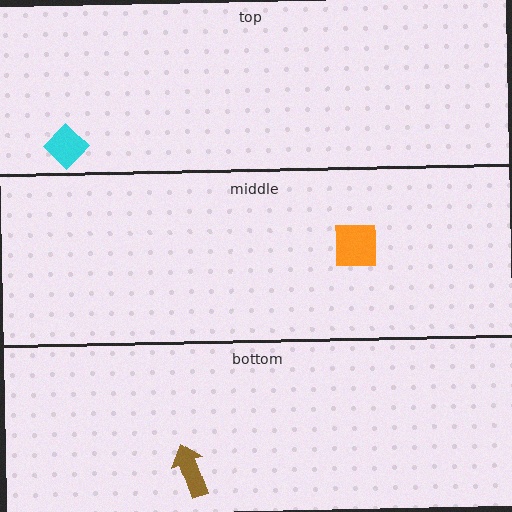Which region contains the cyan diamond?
The top region.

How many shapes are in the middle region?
1.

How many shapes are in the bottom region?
1.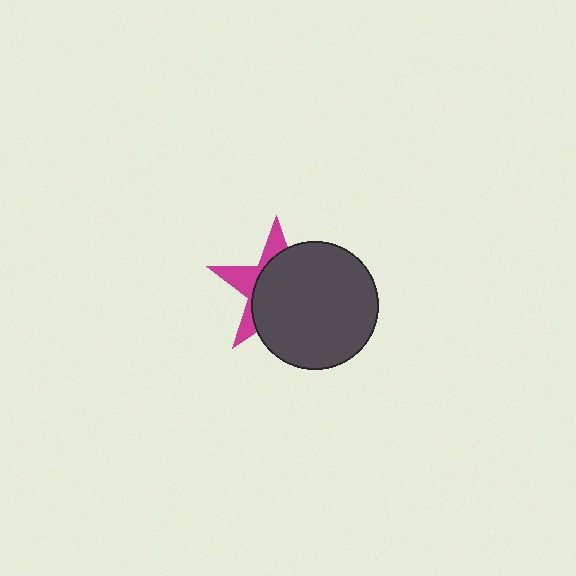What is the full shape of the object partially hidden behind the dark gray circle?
The partially hidden object is a magenta star.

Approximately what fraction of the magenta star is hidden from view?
Roughly 68% of the magenta star is hidden behind the dark gray circle.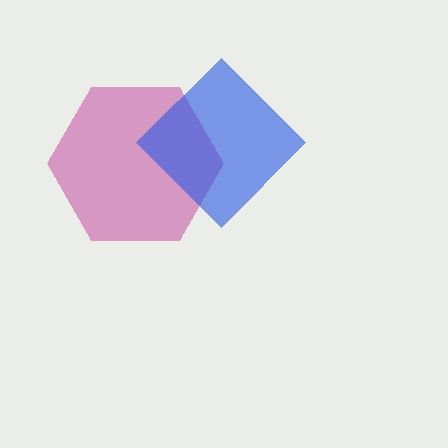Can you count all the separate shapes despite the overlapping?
Yes, there are 2 separate shapes.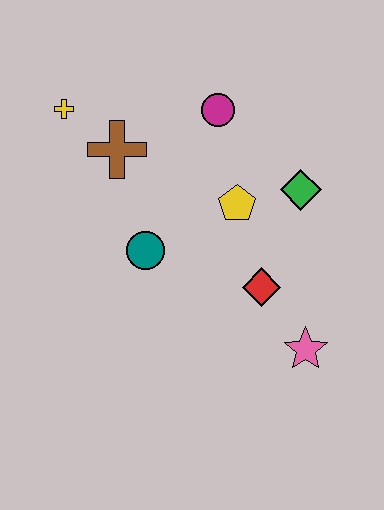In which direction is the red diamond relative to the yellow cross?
The red diamond is to the right of the yellow cross.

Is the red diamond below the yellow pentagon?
Yes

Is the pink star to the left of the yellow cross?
No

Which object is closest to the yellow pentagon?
The green diamond is closest to the yellow pentagon.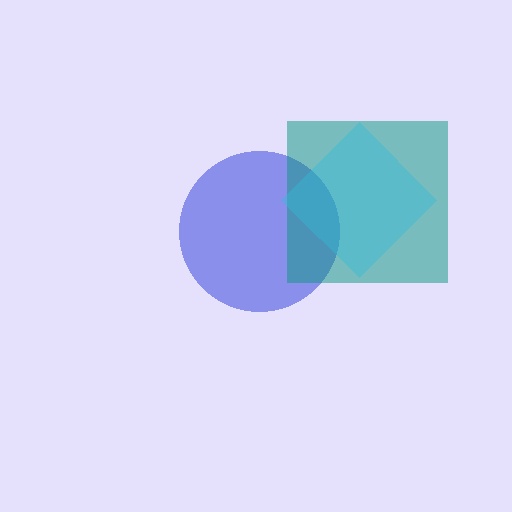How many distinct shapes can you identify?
There are 3 distinct shapes: a blue circle, a teal square, a cyan diamond.